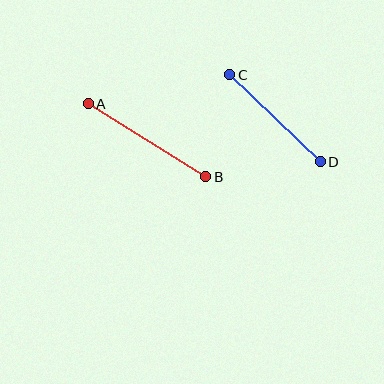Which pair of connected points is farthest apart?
Points A and B are farthest apart.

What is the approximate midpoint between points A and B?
The midpoint is at approximately (147, 140) pixels.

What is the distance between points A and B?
The distance is approximately 139 pixels.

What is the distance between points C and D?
The distance is approximately 126 pixels.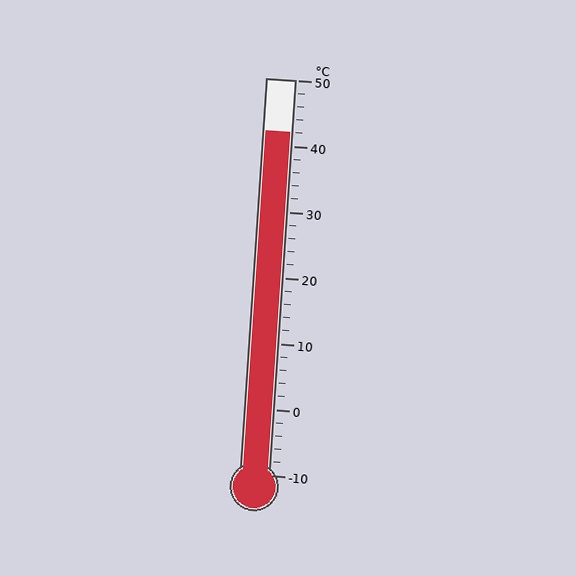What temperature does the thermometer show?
The thermometer shows approximately 42°C.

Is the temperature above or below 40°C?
The temperature is above 40°C.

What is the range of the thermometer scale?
The thermometer scale ranges from -10°C to 50°C.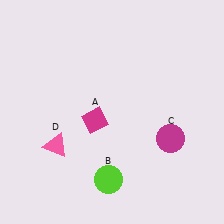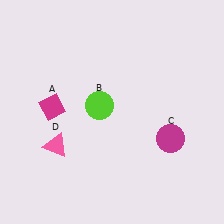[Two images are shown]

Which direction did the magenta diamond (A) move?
The magenta diamond (A) moved left.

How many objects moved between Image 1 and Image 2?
2 objects moved between the two images.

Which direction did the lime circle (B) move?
The lime circle (B) moved up.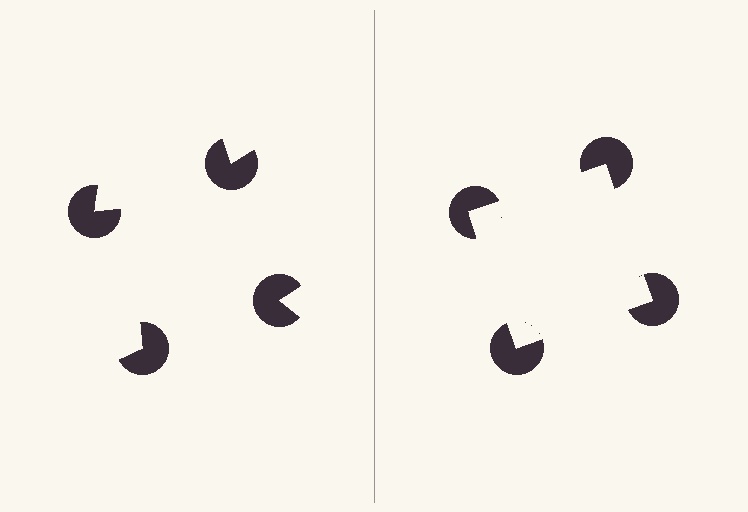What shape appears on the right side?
An illusory square.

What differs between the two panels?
The pac-man discs are positioned identically on both sides; only the wedge orientations differ. On the right they align to a square; on the left they are misaligned.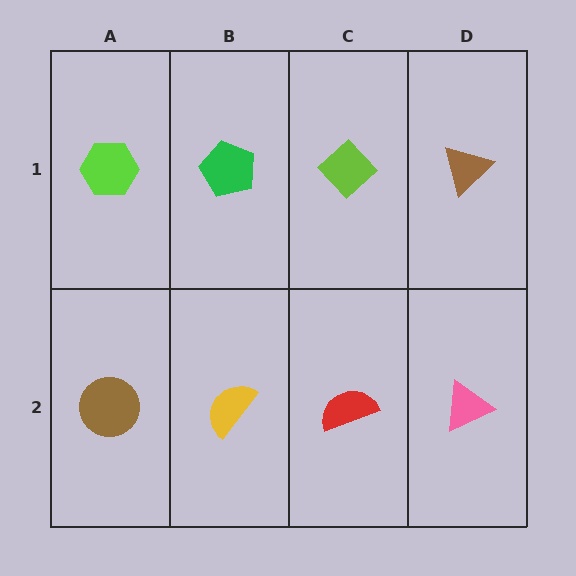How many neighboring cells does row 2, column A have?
2.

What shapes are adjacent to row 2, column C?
A lime diamond (row 1, column C), a yellow semicircle (row 2, column B), a pink triangle (row 2, column D).